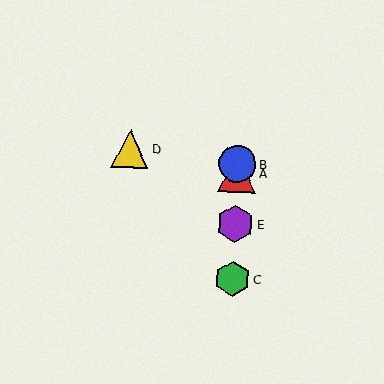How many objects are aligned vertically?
4 objects (A, B, C, E) are aligned vertically.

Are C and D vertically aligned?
No, C is at x≈232 and D is at x≈130.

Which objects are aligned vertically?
Objects A, B, C, E are aligned vertically.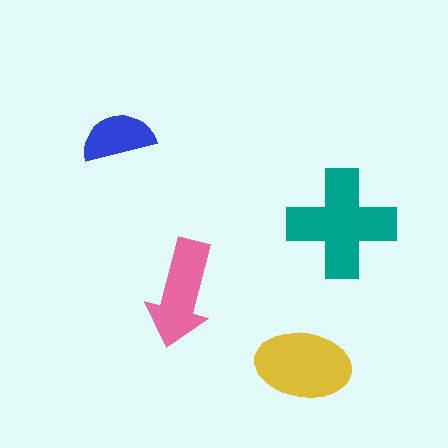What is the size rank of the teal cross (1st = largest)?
1st.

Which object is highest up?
The blue semicircle is topmost.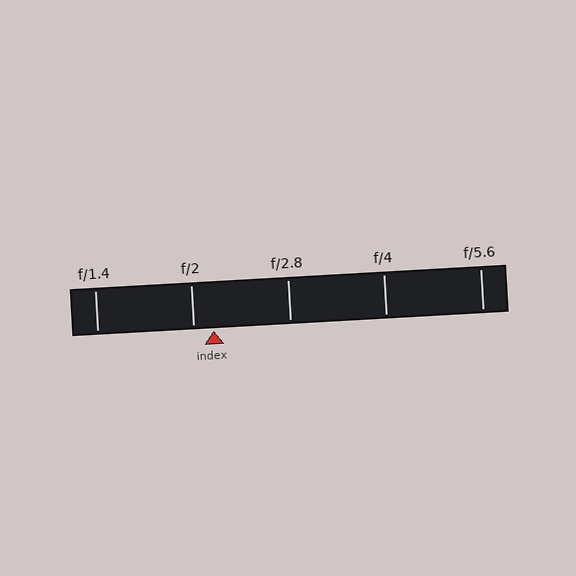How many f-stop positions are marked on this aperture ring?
There are 5 f-stop positions marked.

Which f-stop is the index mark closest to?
The index mark is closest to f/2.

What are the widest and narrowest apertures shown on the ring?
The widest aperture shown is f/1.4 and the narrowest is f/5.6.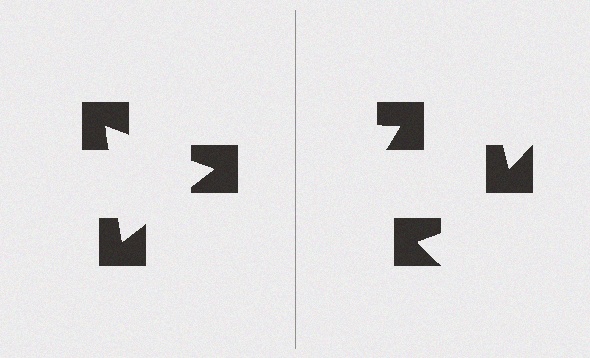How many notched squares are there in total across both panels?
6 — 3 on each side.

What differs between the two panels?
The notched squares are positioned identically on both sides; only the wedge orientations differ. On the left they align to a triangle; on the right they are misaligned.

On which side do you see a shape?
An illusory triangle appears on the left side. On the right side the wedge cuts are rotated, so no coherent shape forms.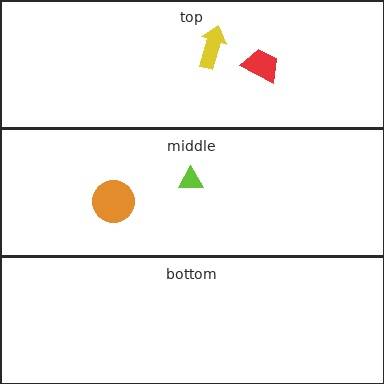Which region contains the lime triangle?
The middle region.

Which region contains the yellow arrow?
The top region.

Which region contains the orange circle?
The middle region.